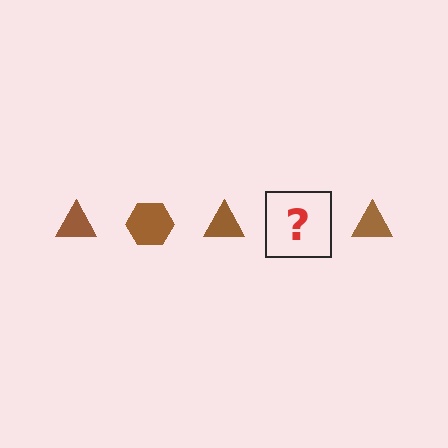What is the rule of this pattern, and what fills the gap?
The rule is that the pattern cycles through triangle, hexagon shapes in brown. The gap should be filled with a brown hexagon.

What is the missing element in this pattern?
The missing element is a brown hexagon.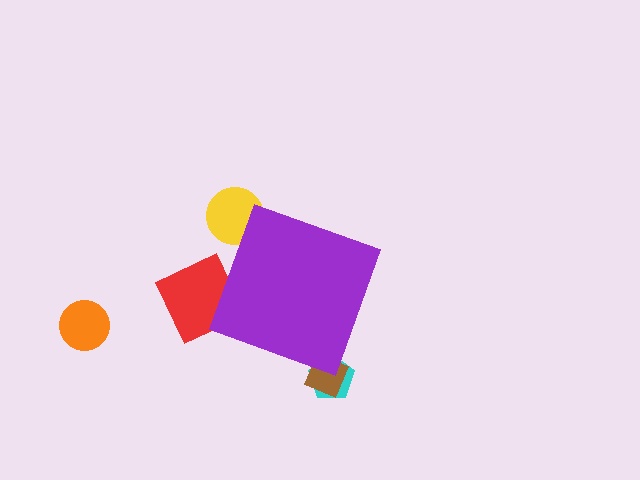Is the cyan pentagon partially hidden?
Yes, the cyan pentagon is partially hidden behind the purple diamond.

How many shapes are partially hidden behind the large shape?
4 shapes are partially hidden.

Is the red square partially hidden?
Yes, the red square is partially hidden behind the purple diamond.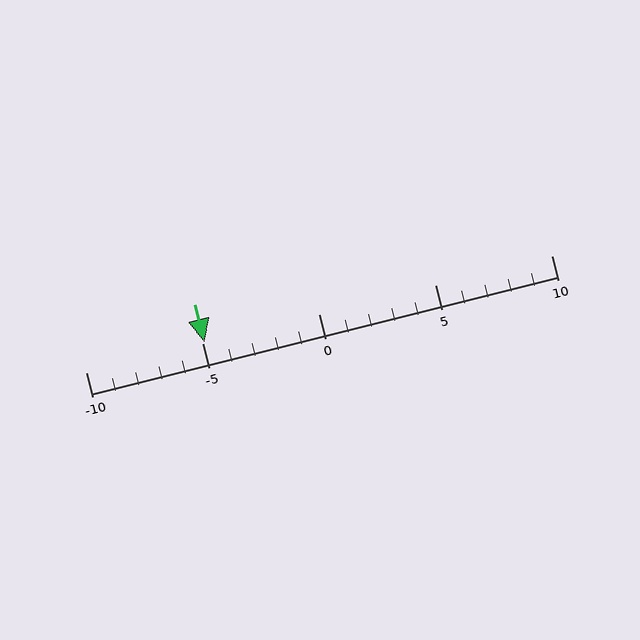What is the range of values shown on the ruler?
The ruler shows values from -10 to 10.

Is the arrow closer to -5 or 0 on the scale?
The arrow is closer to -5.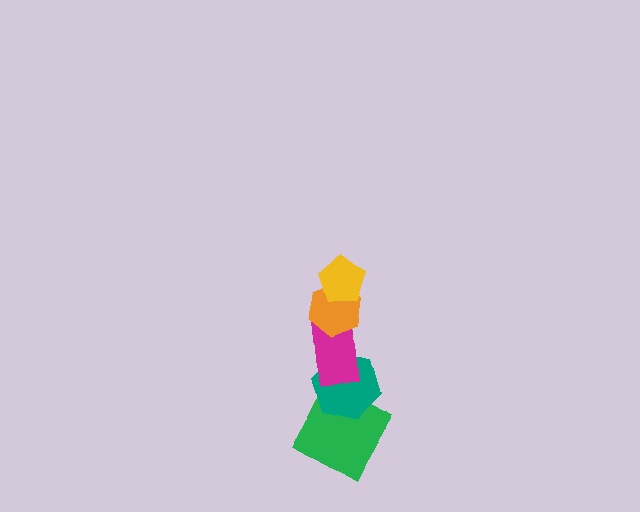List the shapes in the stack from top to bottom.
From top to bottom: the yellow pentagon, the orange hexagon, the magenta rectangle, the teal hexagon, the green square.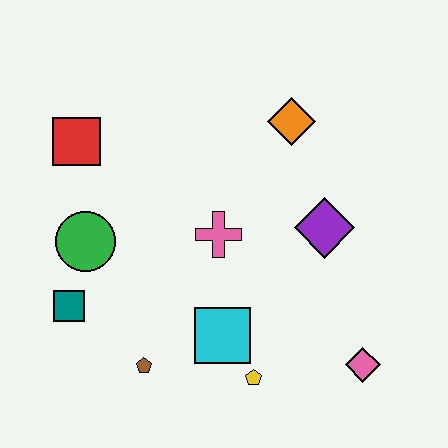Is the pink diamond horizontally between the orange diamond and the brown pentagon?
No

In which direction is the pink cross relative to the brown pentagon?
The pink cross is above the brown pentagon.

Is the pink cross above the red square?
No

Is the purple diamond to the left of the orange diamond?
No